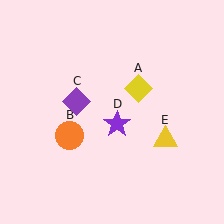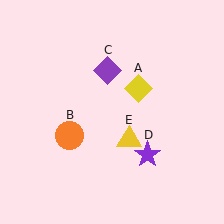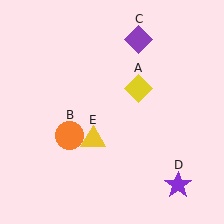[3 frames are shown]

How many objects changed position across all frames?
3 objects changed position: purple diamond (object C), purple star (object D), yellow triangle (object E).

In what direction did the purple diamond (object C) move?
The purple diamond (object C) moved up and to the right.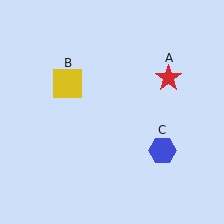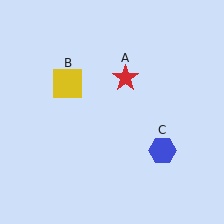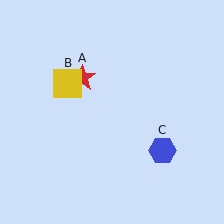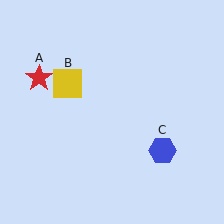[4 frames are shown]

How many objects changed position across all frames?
1 object changed position: red star (object A).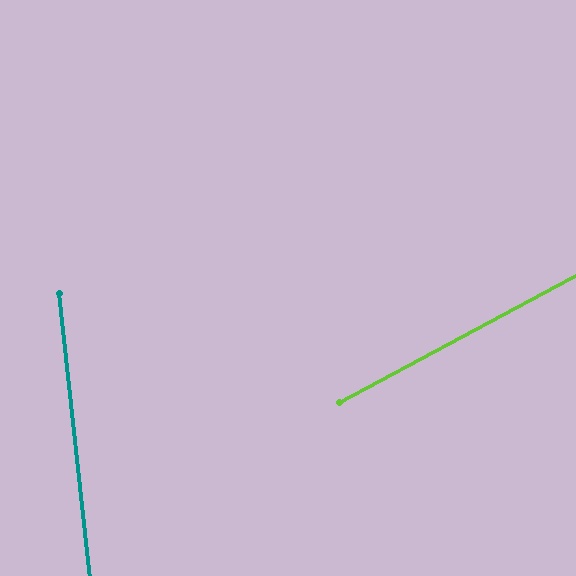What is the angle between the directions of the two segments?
Approximately 68 degrees.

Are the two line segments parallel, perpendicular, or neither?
Neither parallel nor perpendicular — they differ by about 68°.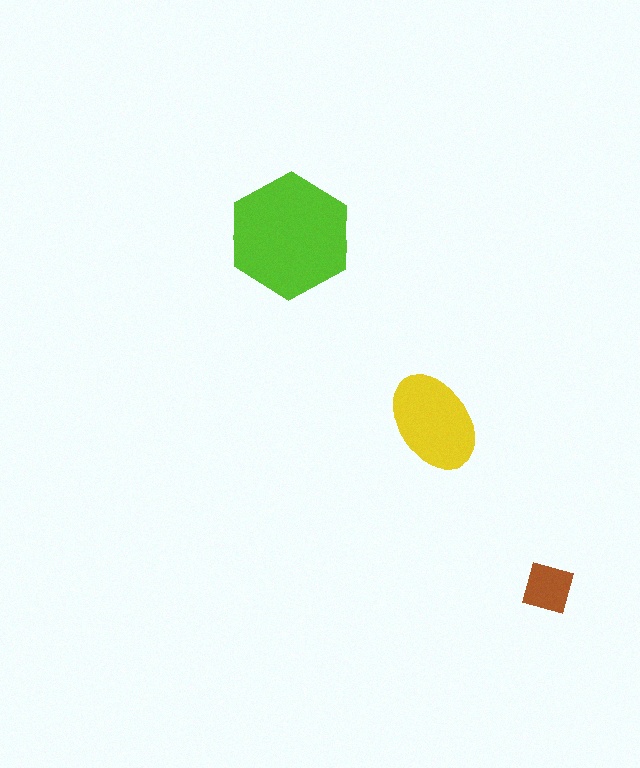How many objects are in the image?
There are 3 objects in the image.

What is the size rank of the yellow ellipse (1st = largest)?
2nd.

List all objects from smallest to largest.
The brown square, the yellow ellipse, the lime hexagon.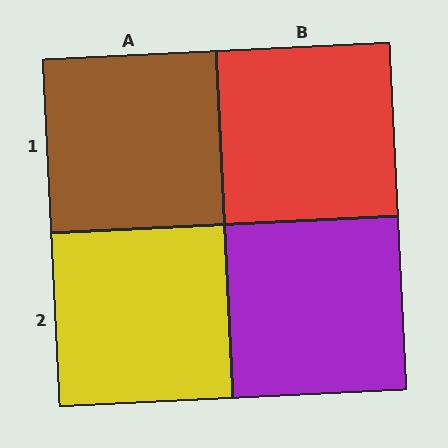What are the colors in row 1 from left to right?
Brown, red.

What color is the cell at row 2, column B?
Purple.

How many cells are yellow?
1 cell is yellow.